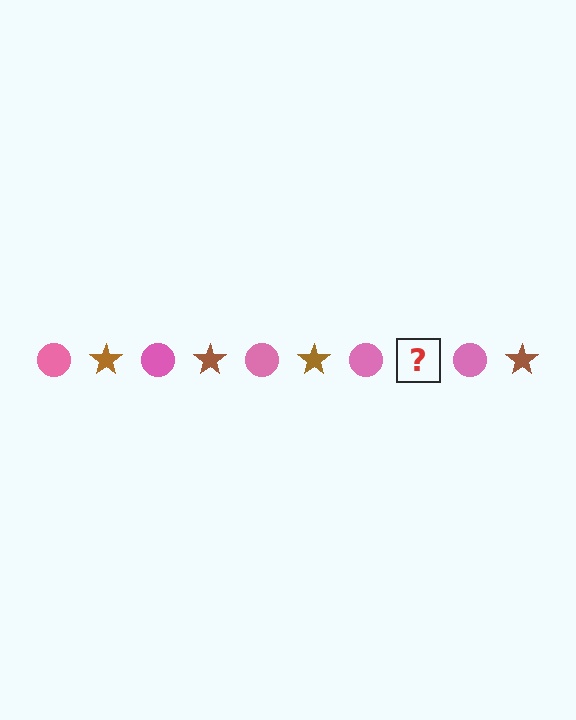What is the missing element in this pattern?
The missing element is a brown star.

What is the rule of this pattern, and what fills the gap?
The rule is that the pattern alternates between pink circle and brown star. The gap should be filled with a brown star.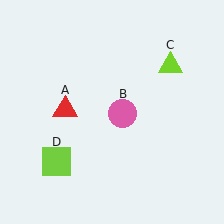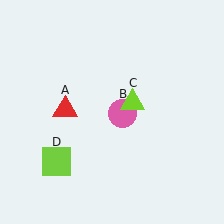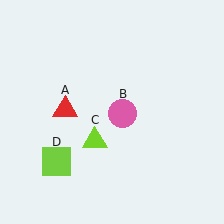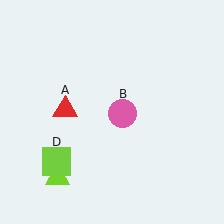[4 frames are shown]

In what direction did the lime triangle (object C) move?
The lime triangle (object C) moved down and to the left.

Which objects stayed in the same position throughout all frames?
Red triangle (object A) and pink circle (object B) and lime square (object D) remained stationary.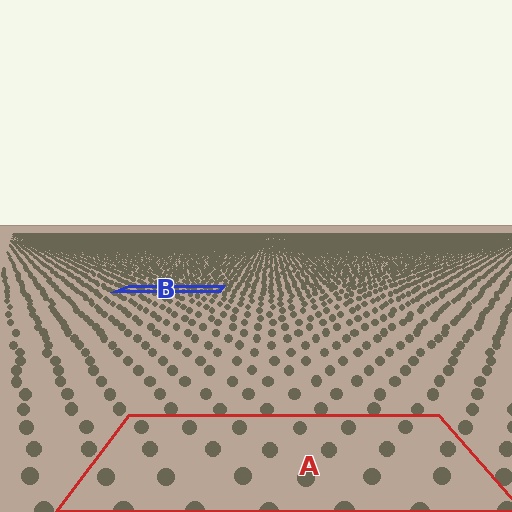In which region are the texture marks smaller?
The texture marks are smaller in region B, because it is farther away.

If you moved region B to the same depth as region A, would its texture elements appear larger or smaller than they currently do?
They would appear larger. At a closer depth, the same texture elements are projected at a bigger on-screen size.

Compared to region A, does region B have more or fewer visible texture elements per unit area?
Region B has more texture elements per unit area — they are packed more densely because it is farther away.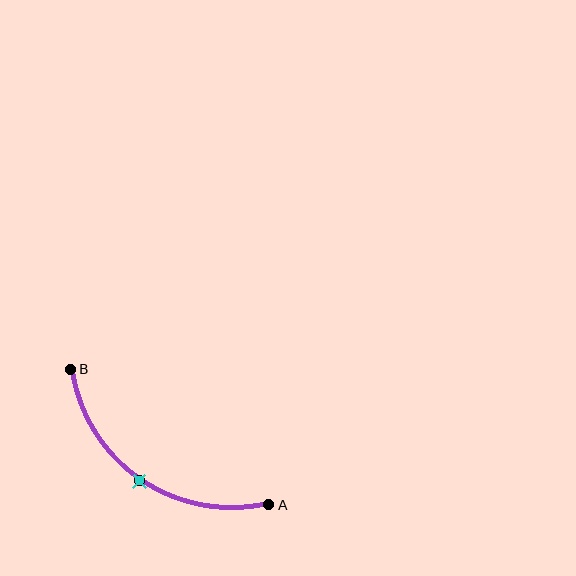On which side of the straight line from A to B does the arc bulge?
The arc bulges below and to the left of the straight line connecting A and B.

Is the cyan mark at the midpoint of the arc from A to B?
Yes. The cyan mark lies on the arc at equal arc-length from both A and B — it is the arc midpoint.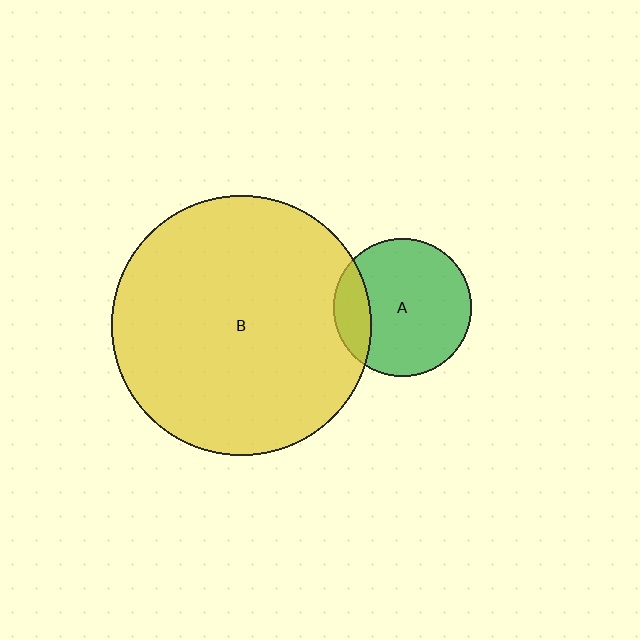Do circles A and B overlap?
Yes.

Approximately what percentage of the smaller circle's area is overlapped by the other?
Approximately 20%.